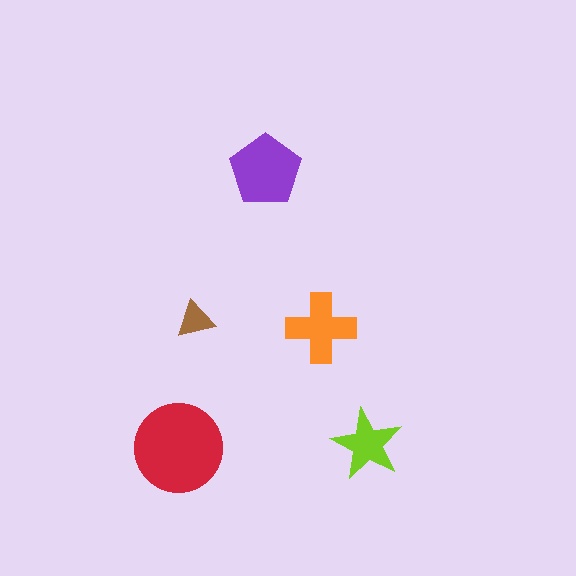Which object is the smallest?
The brown triangle.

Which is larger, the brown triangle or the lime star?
The lime star.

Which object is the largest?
The red circle.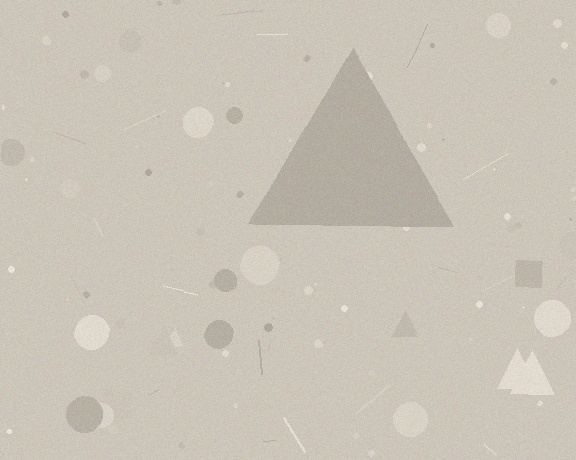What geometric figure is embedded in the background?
A triangle is embedded in the background.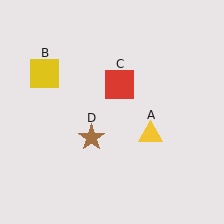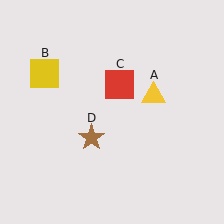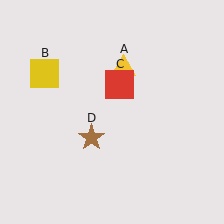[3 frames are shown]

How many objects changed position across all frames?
1 object changed position: yellow triangle (object A).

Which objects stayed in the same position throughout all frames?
Yellow square (object B) and red square (object C) and brown star (object D) remained stationary.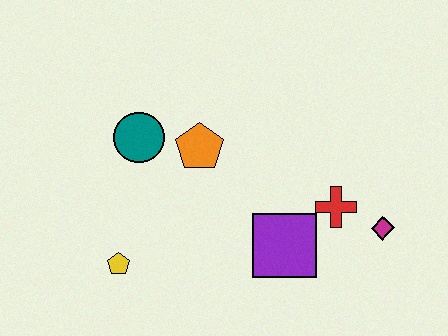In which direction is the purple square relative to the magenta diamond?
The purple square is to the left of the magenta diamond.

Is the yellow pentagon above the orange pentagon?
No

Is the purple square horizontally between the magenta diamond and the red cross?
No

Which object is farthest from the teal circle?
The magenta diamond is farthest from the teal circle.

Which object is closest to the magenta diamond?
The red cross is closest to the magenta diamond.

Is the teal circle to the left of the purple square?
Yes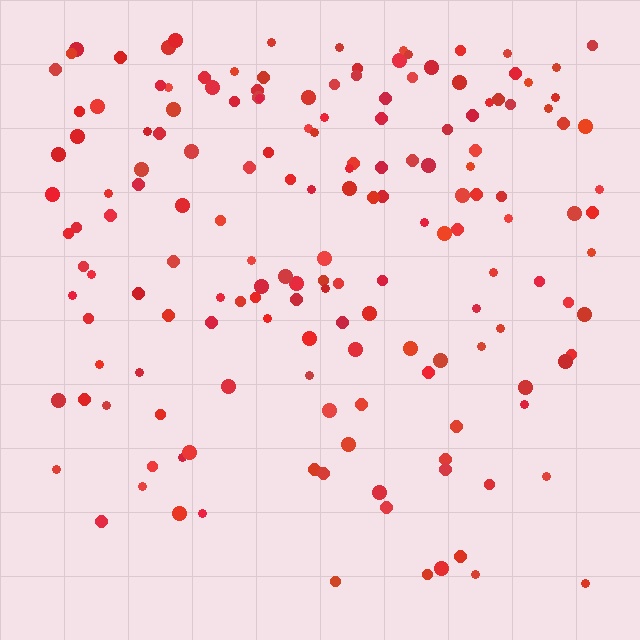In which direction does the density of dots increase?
From bottom to top, with the top side densest.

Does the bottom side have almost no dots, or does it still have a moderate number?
Still a moderate number, just noticeably fewer than the top.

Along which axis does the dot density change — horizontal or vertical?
Vertical.